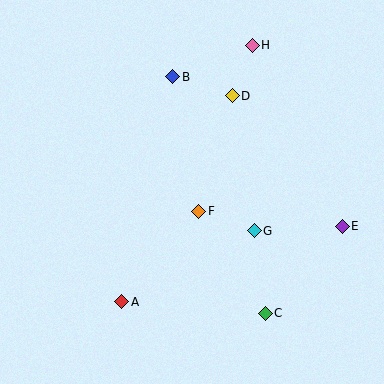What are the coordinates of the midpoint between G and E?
The midpoint between G and E is at (298, 229).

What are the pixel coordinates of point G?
Point G is at (254, 231).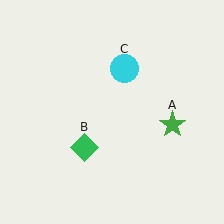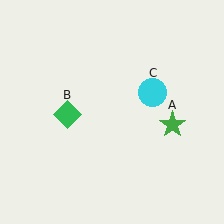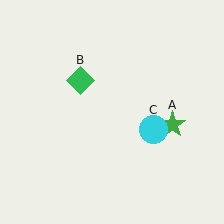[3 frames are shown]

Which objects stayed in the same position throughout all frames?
Green star (object A) remained stationary.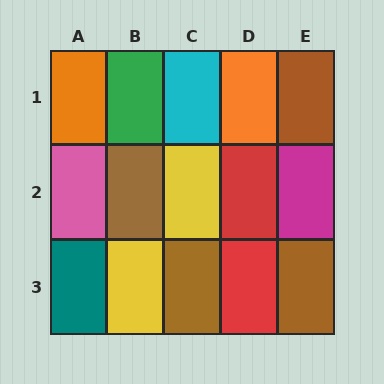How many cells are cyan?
1 cell is cyan.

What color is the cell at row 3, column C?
Brown.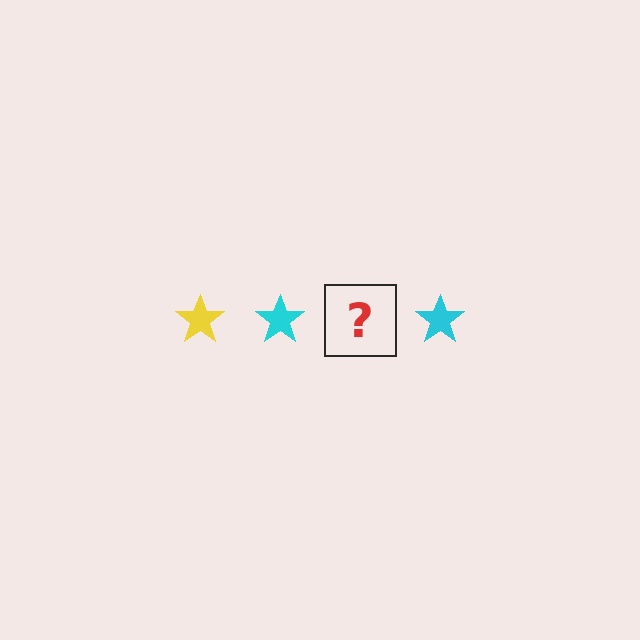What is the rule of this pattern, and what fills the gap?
The rule is that the pattern cycles through yellow, cyan stars. The gap should be filled with a yellow star.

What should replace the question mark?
The question mark should be replaced with a yellow star.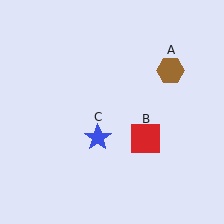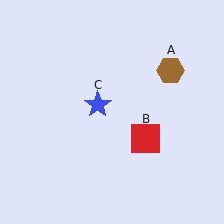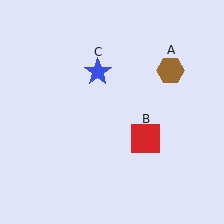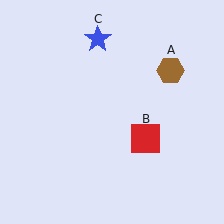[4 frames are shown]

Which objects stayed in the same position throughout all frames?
Brown hexagon (object A) and red square (object B) remained stationary.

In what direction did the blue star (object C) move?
The blue star (object C) moved up.